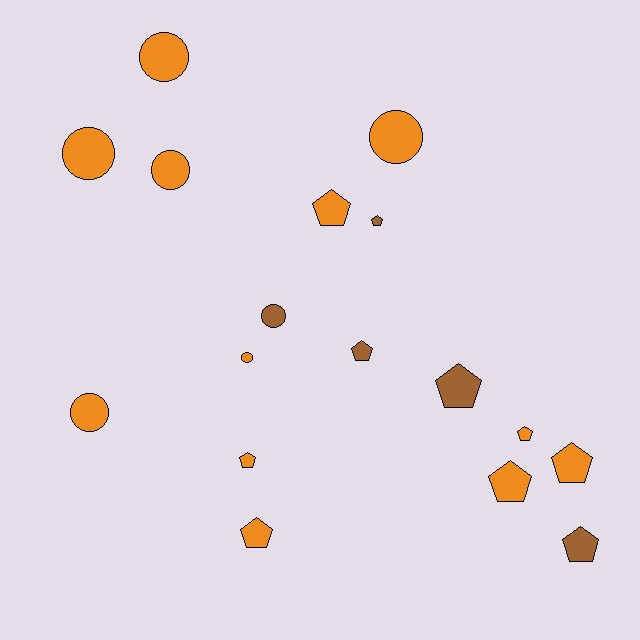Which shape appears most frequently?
Pentagon, with 10 objects.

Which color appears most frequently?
Orange, with 12 objects.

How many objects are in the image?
There are 17 objects.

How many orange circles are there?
There are 6 orange circles.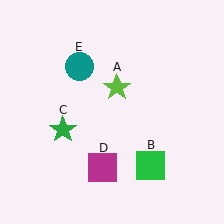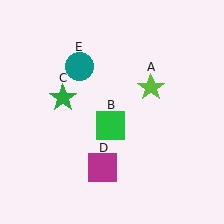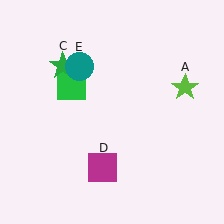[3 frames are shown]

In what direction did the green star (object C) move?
The green star (object C) moved up.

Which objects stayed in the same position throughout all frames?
Magenta square (object D) and teal circle (object E) remained stationary.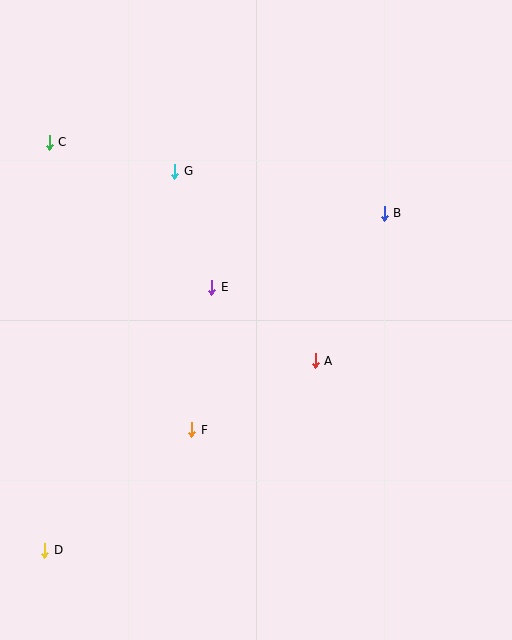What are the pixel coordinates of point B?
Point B is at (384, 213).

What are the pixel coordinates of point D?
Point D is at (45, 550).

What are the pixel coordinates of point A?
Point A is at (315, 361).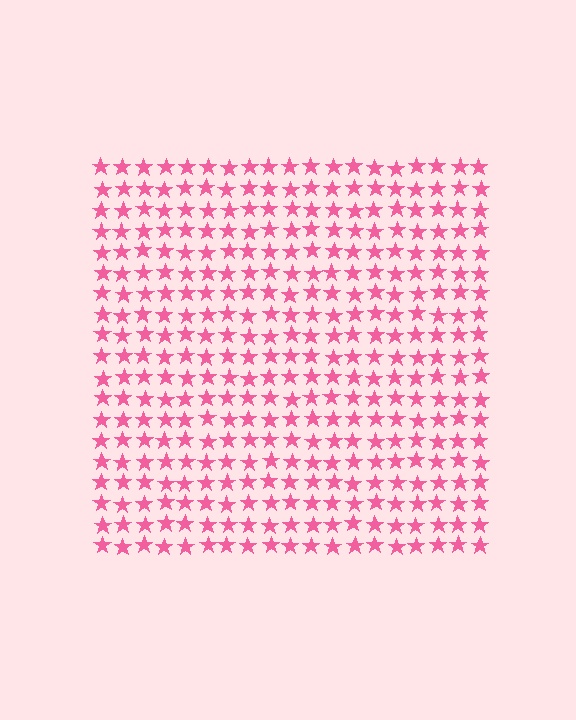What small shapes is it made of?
It is made of small stars.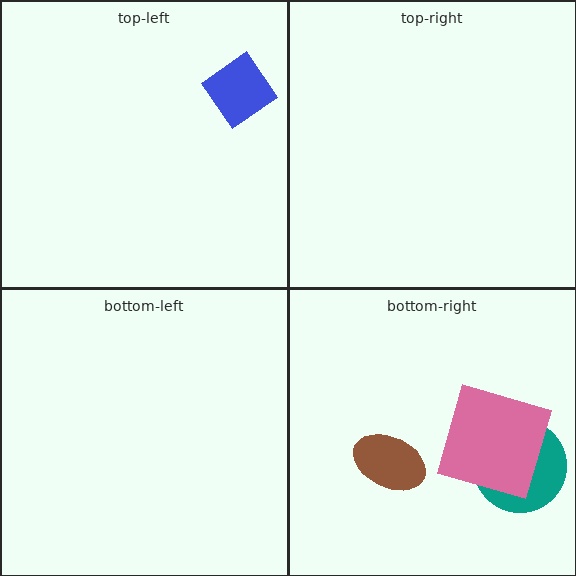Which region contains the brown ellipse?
The bottom-right region.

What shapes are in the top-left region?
The blue diamond.